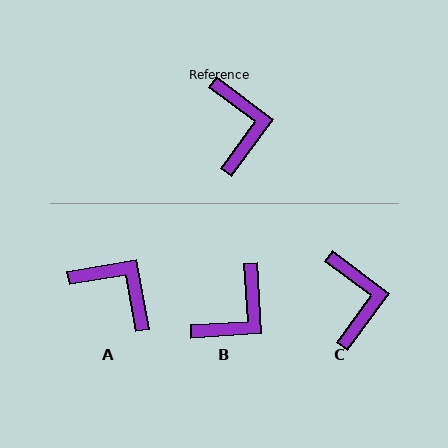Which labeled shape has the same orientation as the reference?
C.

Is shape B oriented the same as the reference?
No, it is off by about 50 degrees.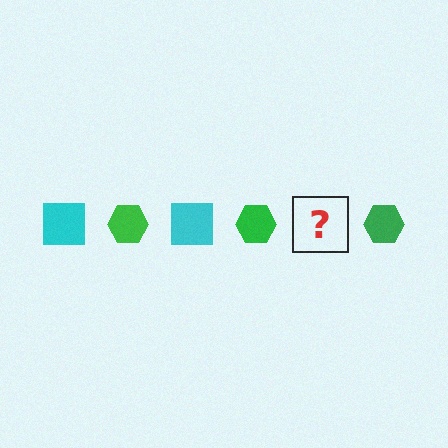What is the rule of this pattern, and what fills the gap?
The rule is that the pattern alternates between cyan square and green hexagon. The gap should be filled with a cyan square.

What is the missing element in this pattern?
The missing element is a cyan square.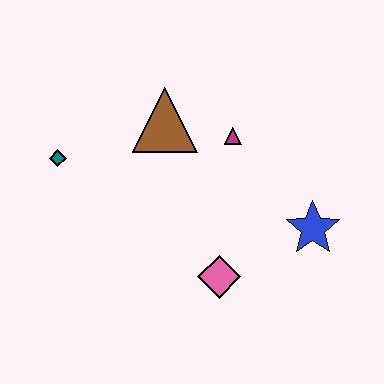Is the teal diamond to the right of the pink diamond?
No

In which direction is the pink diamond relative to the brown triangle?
The pink diamond is below the brown triangle.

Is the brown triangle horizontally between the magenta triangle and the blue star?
No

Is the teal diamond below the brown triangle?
Yes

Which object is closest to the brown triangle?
The magenta triangle is closest to the brown triangle.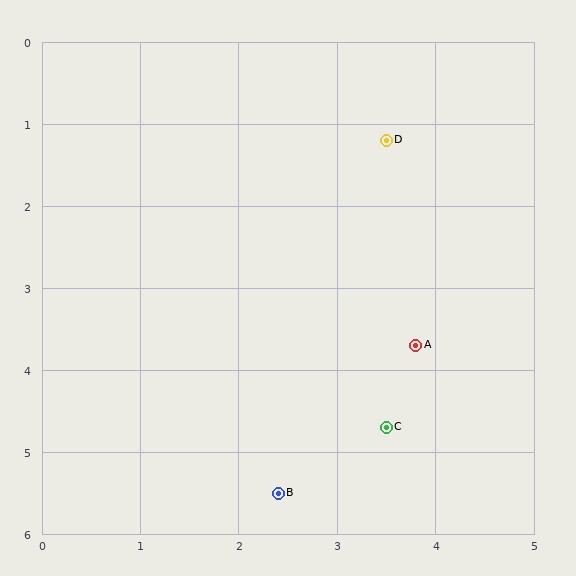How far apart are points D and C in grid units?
Points D and C are about 3.5 grid units apart.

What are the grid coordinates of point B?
Point B is at approximately (2.4, 5.5).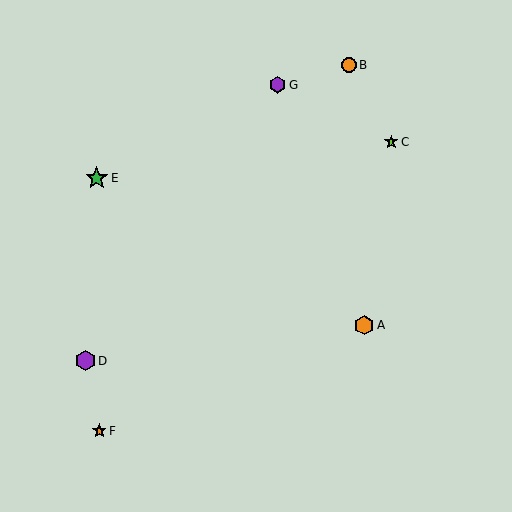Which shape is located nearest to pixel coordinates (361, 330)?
The orange hexagon (labeled A) at (364, 325) is nearest to that location.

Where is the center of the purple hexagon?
The center of the purple hexagon is at (85, 361).